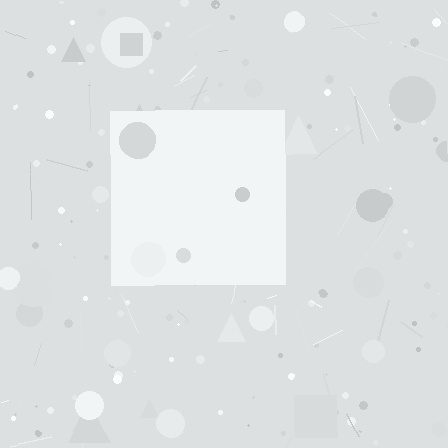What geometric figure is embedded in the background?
A square is embedded in the background.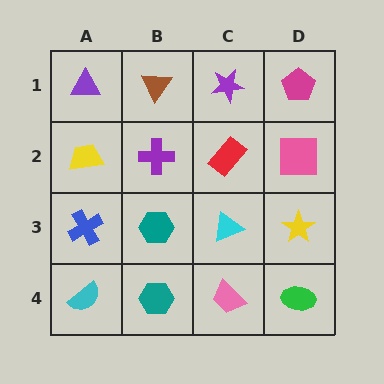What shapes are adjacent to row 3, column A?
A yellow trapezoid (row 2, column A), a cyan semicircle (row 4, column A), a teal hexagon (row 3, column B).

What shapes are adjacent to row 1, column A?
A yellow trapezoid (row 2, column A), a brown triangle (row 1, column B).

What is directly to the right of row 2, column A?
A purple cross.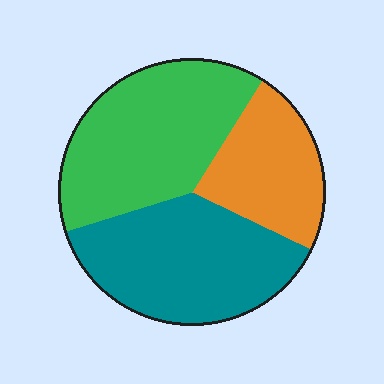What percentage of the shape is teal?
Teal takes up about three eighths (3/8) of the shape.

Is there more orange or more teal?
Teal.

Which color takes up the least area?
Orange, at roughly 25%.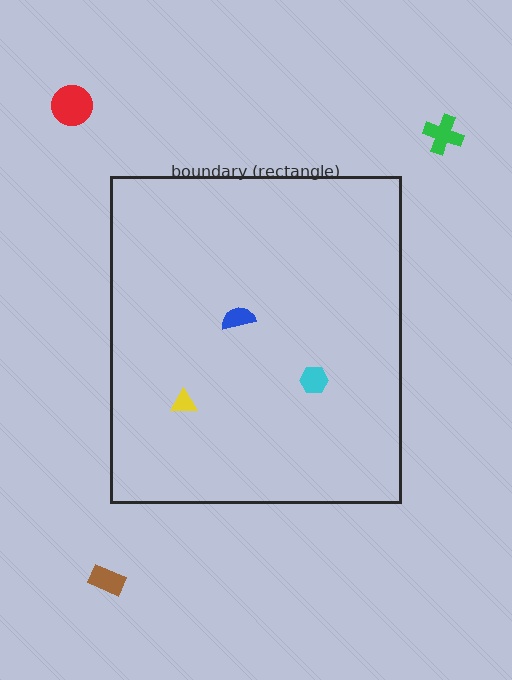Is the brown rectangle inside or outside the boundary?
Outside.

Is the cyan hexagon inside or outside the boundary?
Inside.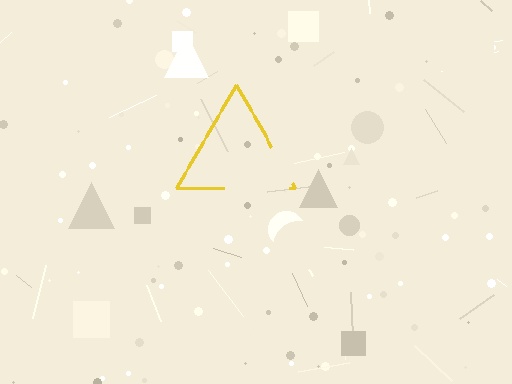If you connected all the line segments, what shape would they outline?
They would outline a triangle.